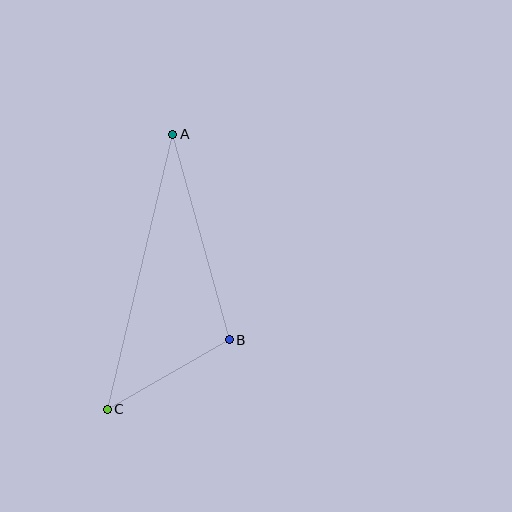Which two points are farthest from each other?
Points A and C are farthest from each other.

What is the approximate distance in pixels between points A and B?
The distance between A and B is approximately 213 pixels.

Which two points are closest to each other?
Points B and C are closest to each other.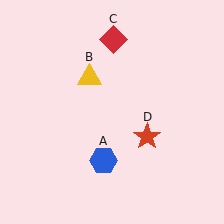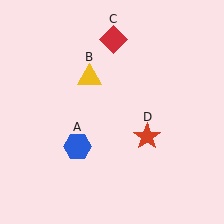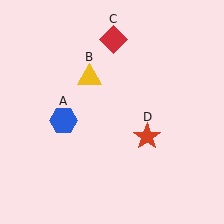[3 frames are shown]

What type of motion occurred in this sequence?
The blue hexagon (object A) rotated clockwise around the center of the scene.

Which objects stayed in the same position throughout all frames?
Yellow triangle (object B) and red diamond (object C) and red star (object D) remained stationary.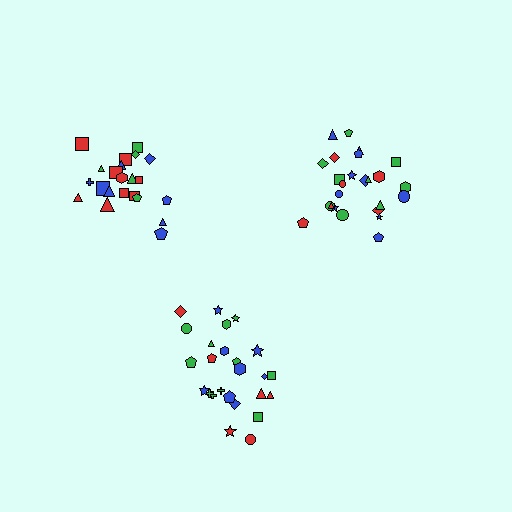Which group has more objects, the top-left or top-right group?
The top-right group.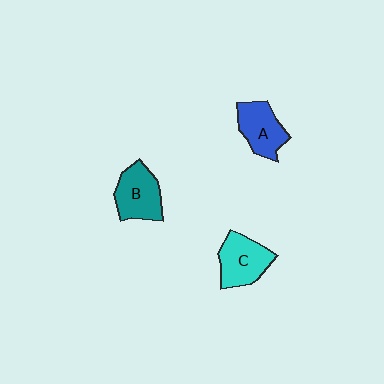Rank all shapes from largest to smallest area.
From largest to smallest: C (cyan), B (teal), A (blue).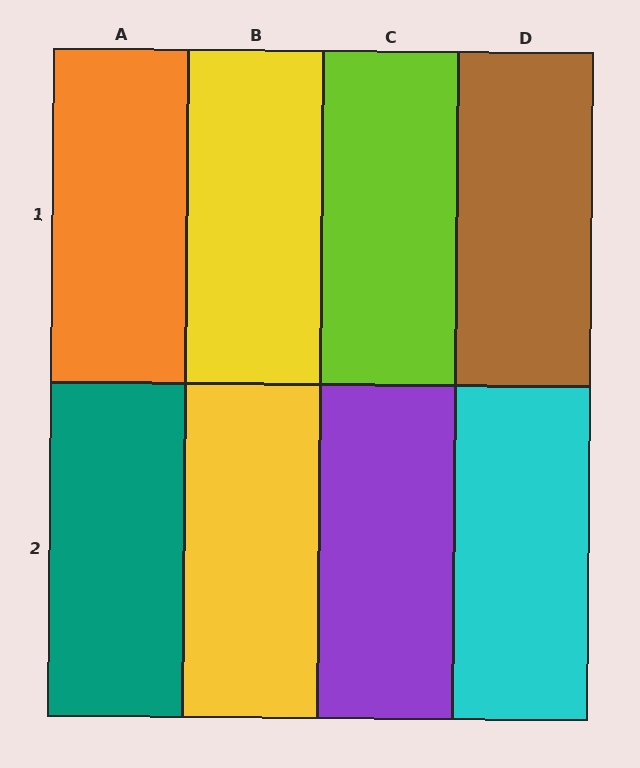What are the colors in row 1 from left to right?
Orange, yellow, lime, brown.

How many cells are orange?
1 cell is orange.